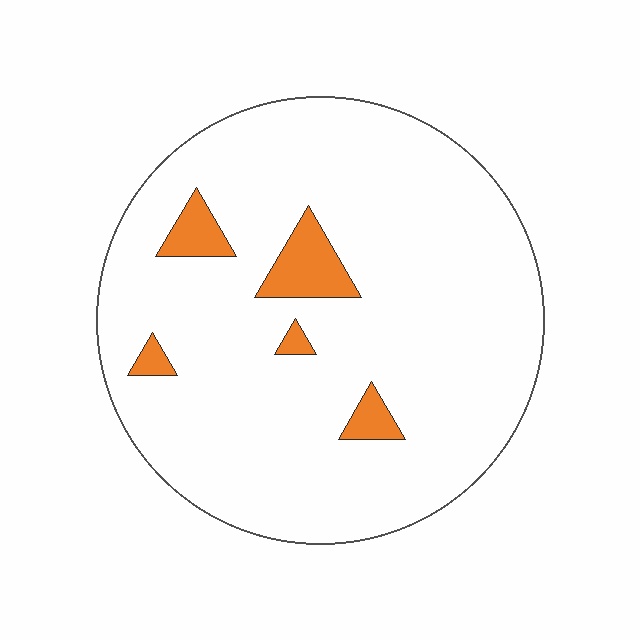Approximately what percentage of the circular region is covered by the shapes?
Approximately 10%.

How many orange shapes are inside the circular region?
5.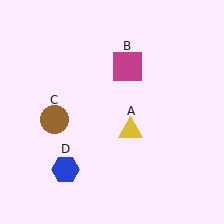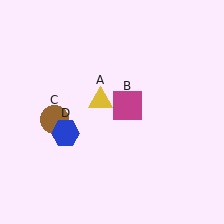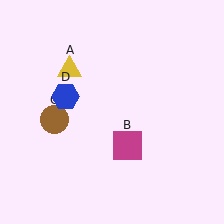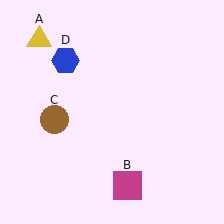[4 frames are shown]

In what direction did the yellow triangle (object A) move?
The yellow triangle (object A) moved up and to the left.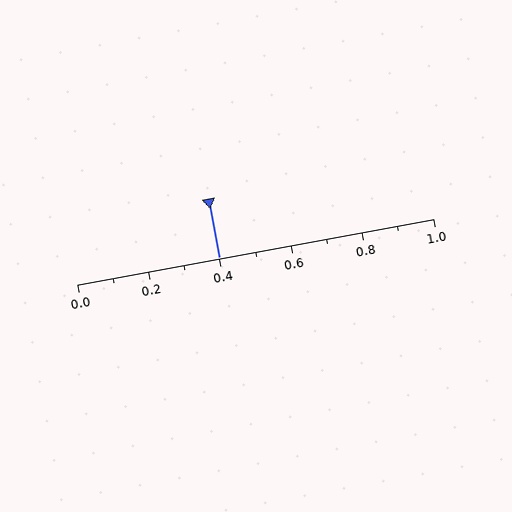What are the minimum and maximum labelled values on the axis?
The axis runs from 0.0 to 1.0.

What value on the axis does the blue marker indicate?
The marker indicates approximately 0.4.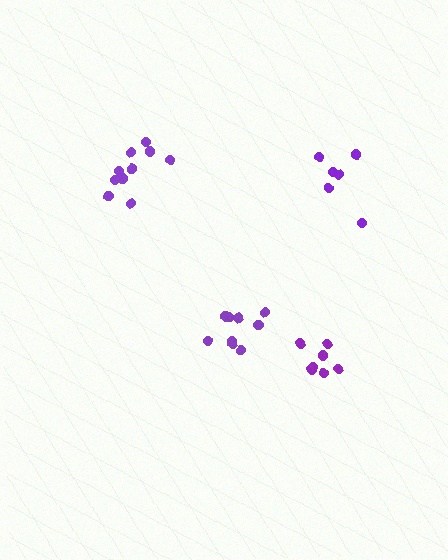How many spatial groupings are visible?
There are 4 spatial groupings.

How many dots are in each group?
Group 1: 6 dots, Group 2: 9 dots, Group 3: 10 dots, Group 4: 7 dots (32 total).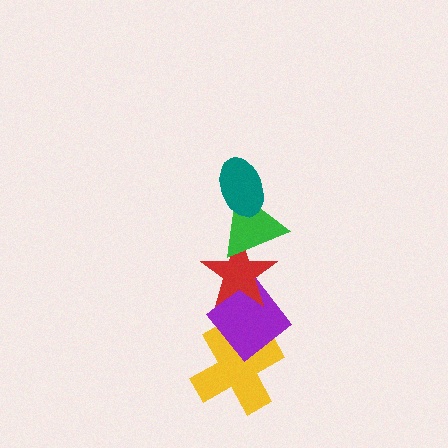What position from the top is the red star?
The red star is 3rd from the top.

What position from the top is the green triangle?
The green triangle is 2nd from the top.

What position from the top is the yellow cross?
The yellow cross is 5th from the top.